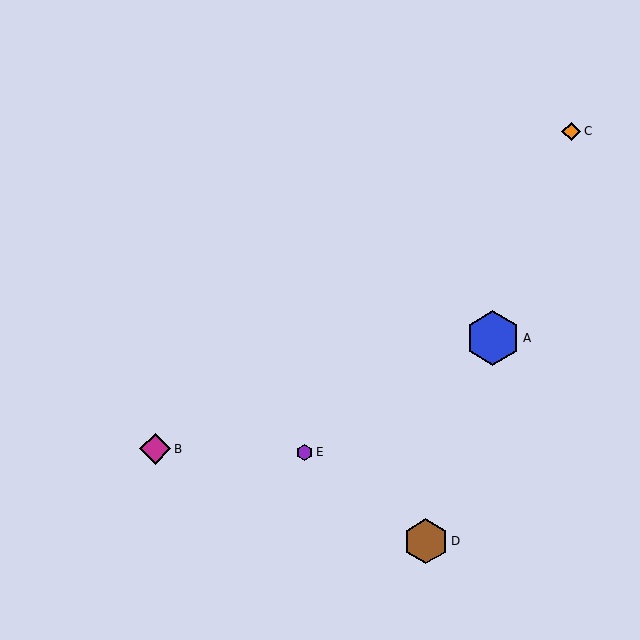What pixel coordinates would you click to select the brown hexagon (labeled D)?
Click at (426, 541) to select the brown hexagon D.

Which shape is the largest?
The blue hexagon (labeled A) is the largest.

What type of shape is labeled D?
Shape D is a brown hexagon.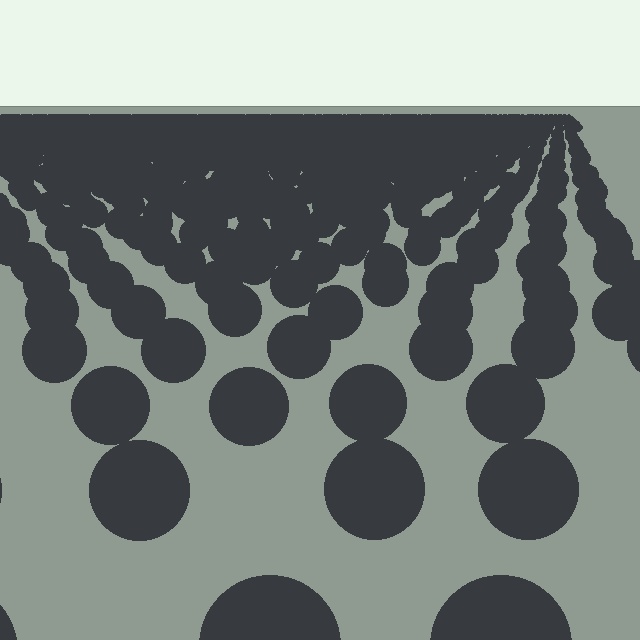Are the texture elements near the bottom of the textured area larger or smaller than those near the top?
Larger. Near the bottom, elements are closer to the viewer and appear at a bigger on-screen size.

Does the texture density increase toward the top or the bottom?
Density increases toward the top.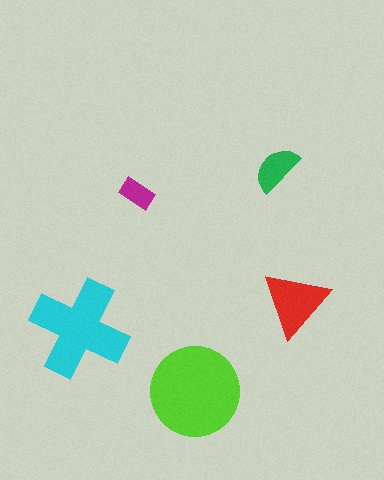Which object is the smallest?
The magenta rectangle.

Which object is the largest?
The lime circle.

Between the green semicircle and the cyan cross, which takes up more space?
The cyan cross.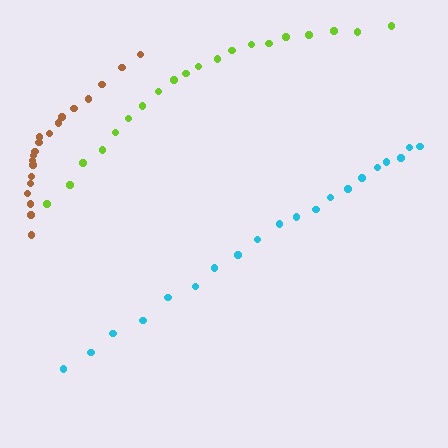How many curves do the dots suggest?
There are 3 distinct paths.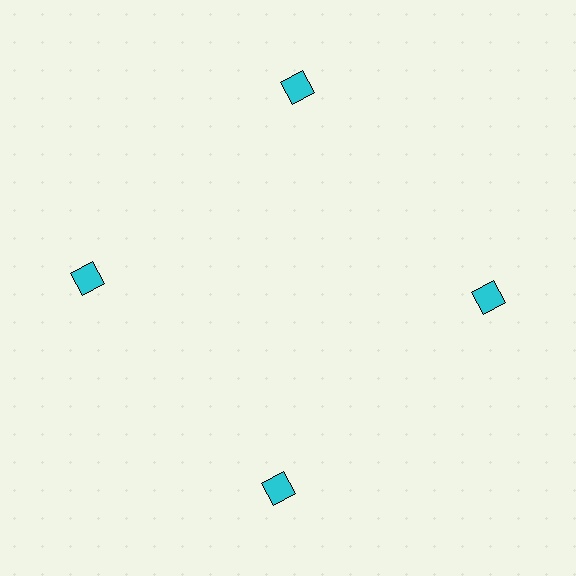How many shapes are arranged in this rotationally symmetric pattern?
There are 4 shapes, arranged in 4 groups of 1.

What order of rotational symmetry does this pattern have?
This pattern has 4-fold rotational symmetry.